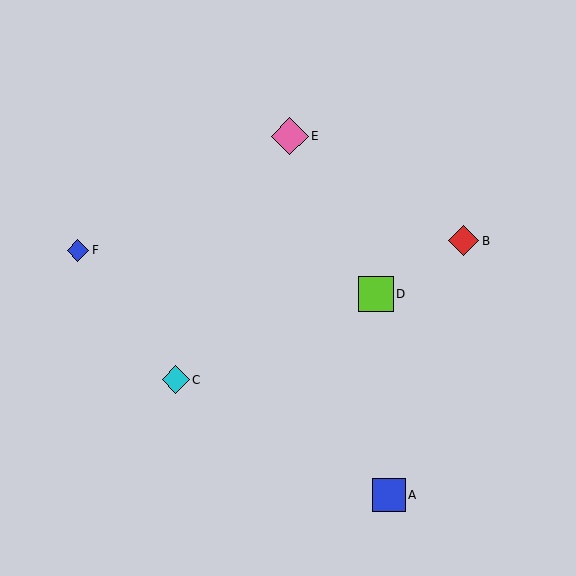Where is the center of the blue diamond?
The center of the blue diamond is at (78, 250).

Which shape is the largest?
The pink diamond (labeled E) is the largest.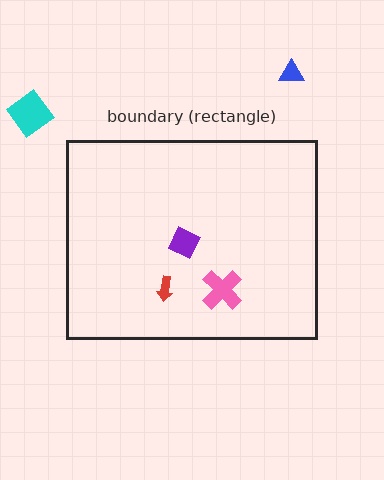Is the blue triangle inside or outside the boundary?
Outside.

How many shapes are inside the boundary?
3 inside, 2 outside.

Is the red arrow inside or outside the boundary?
Inside.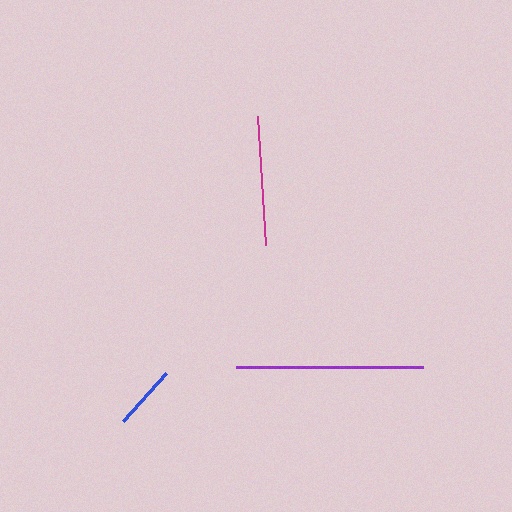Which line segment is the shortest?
The blue line is the shortest at approximately 65 pixels.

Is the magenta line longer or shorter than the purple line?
The purple line is longer than the magenta line.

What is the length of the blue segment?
The blue segment is approximately 65 pixels long.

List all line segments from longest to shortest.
From longest to shortest: purple, magenta, blue.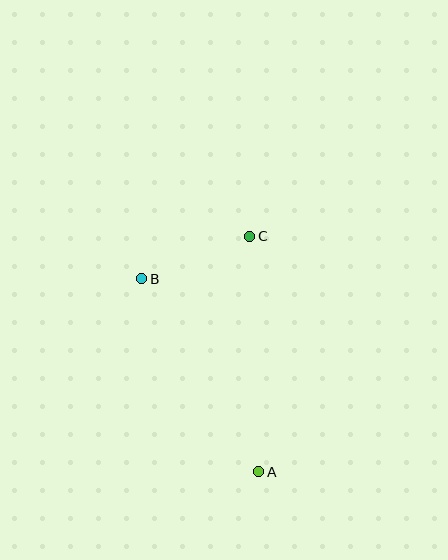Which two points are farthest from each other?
Points A and C are farthest from each other.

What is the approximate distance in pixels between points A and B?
The distance between A and B is approximately 226 pixels.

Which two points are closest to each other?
Points B and C are closest to each other.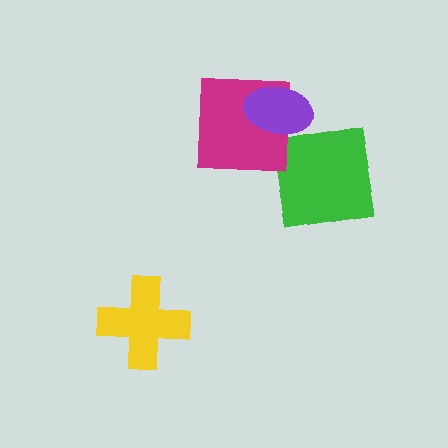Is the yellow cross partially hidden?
No, no other shape covers it.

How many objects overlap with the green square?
0 objects overlap with the green square.